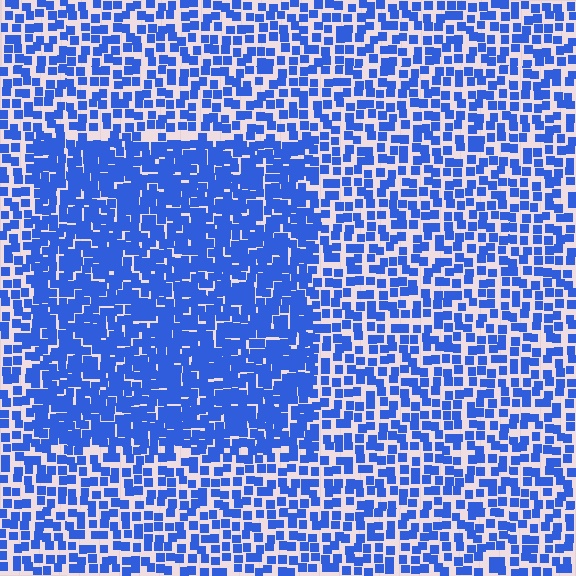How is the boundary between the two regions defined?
The boundary is defined by a change in element density (approximately 1.8x ratio). All elements are the same color, size, and shape.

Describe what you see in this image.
The image contains small blue elements arranged at two different densities. A rectangle-shaped region is visible where the elements are more densely packed than the surrounding area.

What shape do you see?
I see a rectangle.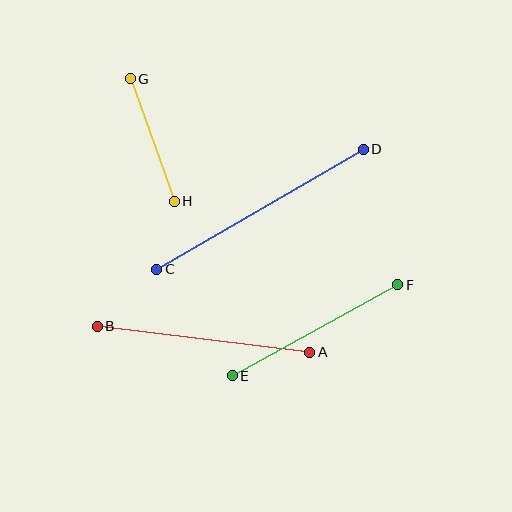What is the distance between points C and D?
The distance is approximately 239 pixels.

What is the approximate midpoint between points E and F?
The midpoint is at approximately (315, 330) pixels.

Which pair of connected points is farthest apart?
Points C and D are farthest apart.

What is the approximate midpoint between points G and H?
The midpoint is at approximately (152, 140) pixels.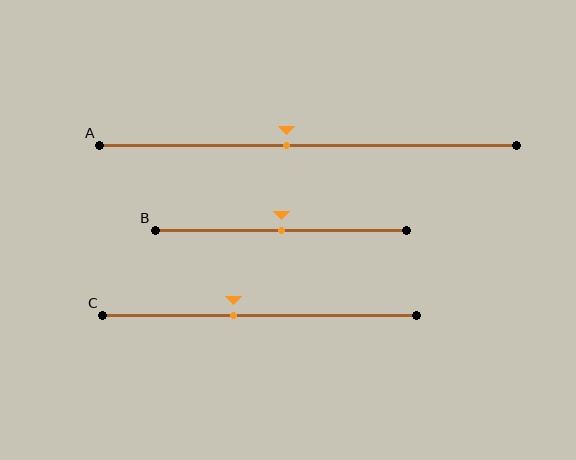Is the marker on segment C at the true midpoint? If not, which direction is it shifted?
No, the marker on segment C is shifted to the left by about 8% of the segment length.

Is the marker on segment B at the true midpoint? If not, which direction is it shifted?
Yes, the marker on segment B is at the true midpoint.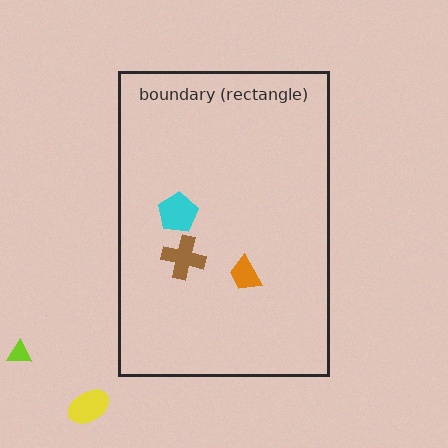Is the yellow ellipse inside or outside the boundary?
Outside.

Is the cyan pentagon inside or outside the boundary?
Inside.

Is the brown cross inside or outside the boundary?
Inside.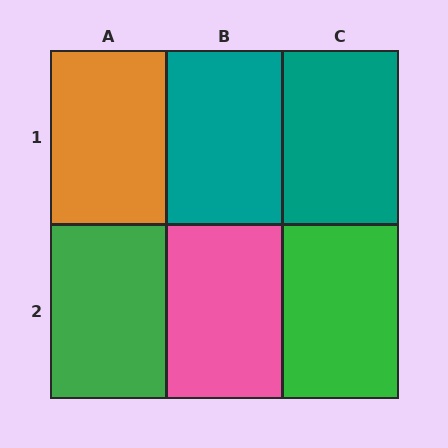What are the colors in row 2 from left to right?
Green, pink, green.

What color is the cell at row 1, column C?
Teal.